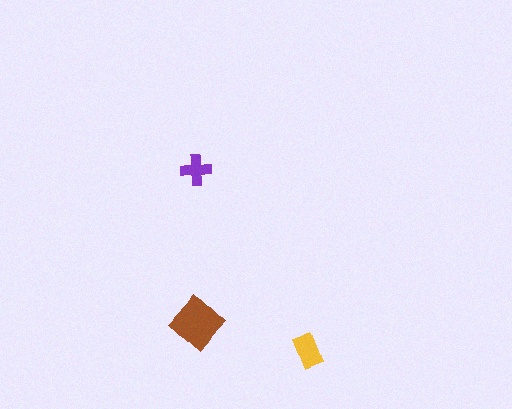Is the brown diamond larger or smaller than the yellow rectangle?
Larger.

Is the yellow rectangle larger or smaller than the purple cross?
Larger.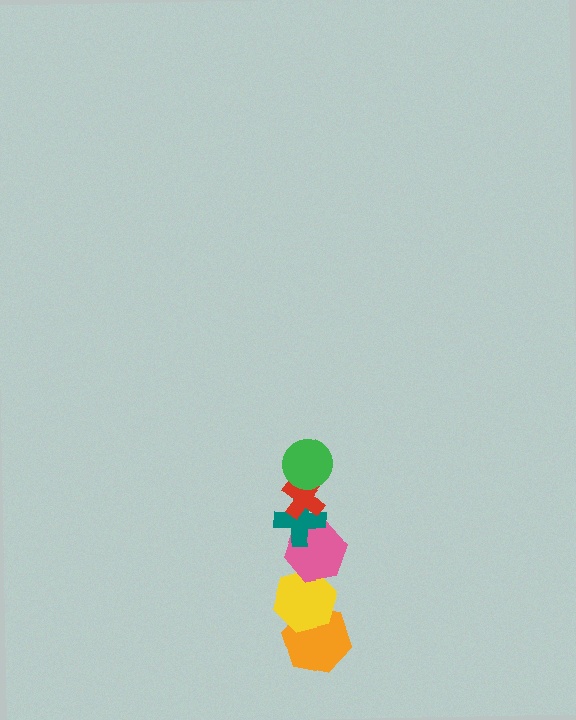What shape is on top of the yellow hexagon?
The pink hexagon is on top of the yellow hexagon.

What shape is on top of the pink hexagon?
The teal cross is on top of the pink hexagon.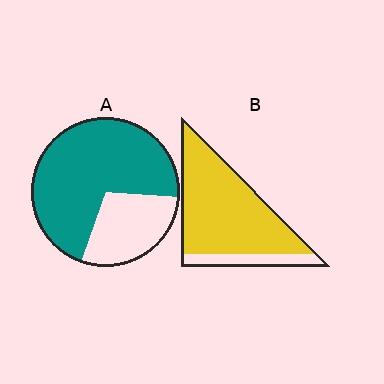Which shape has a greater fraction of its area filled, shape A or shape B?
Shape B.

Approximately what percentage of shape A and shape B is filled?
A is approximately 70% and B is approximately 85%.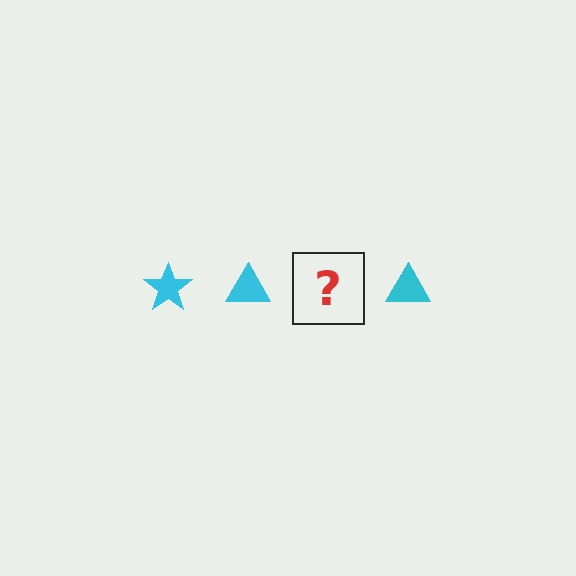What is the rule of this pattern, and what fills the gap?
The rule is that the pattern cycles through star, triangle shapes in cyan. The gap should be filled with a cyan star.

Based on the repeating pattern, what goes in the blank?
The blank should be a cyan star.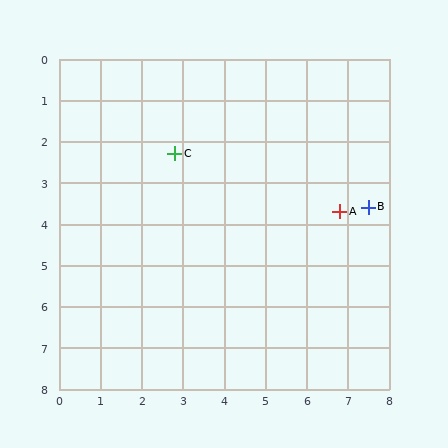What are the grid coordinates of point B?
Point B is at approximately (7.5, 3.6).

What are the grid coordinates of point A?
Point A is at approximately (6.8, 3.7).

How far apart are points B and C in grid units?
Points B and C are about 4.9 grid units apart.